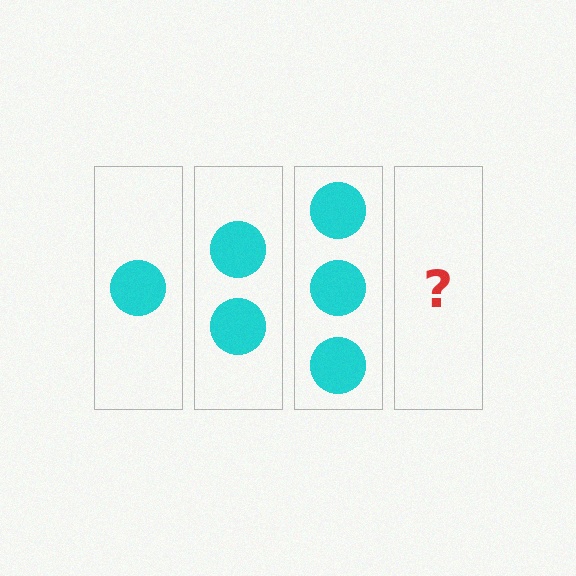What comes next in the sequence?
The next element should be 4 circles.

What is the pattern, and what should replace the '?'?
The pattern is that each step adds one more circle. The '?' should be 4 circles.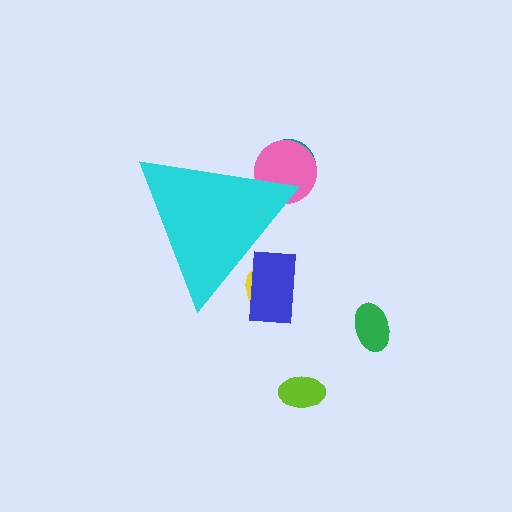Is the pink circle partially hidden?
Yes, the pink circle is partially hidden behind the cyan triangle.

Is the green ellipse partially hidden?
No, the green ellipse is fully visible.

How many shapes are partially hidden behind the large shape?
4 shapes are partially hidden.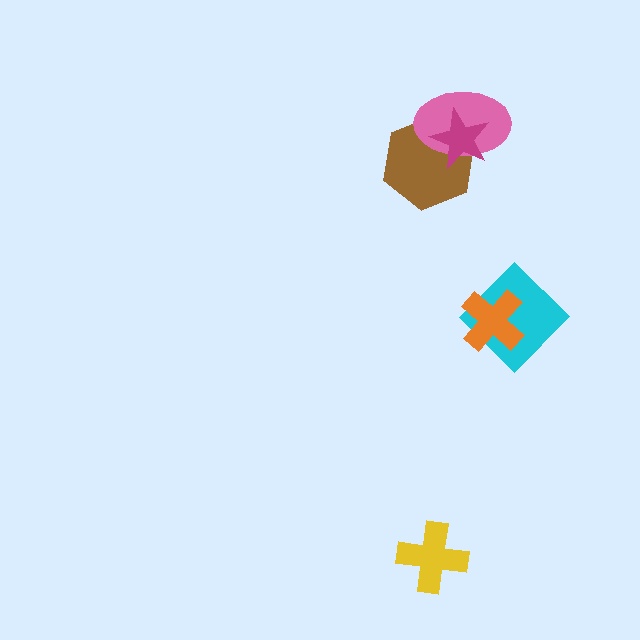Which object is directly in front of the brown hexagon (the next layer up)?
The pink ellipse is directly in front of the brown hexagon.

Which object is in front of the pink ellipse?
The magenta star is in front of the pink ellipse.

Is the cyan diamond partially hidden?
Yes, it is partially covered by another shape.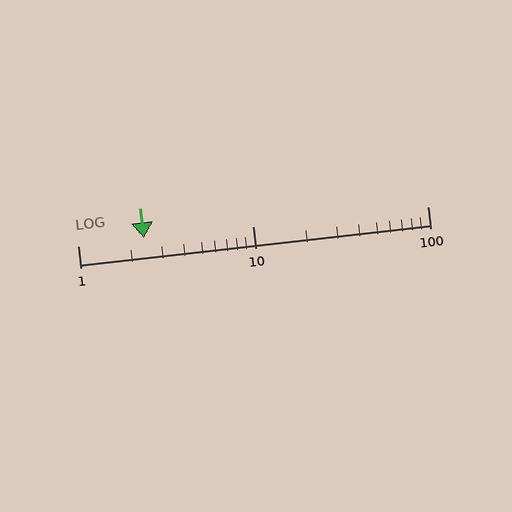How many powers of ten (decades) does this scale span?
The scale spans 2 decades, from 1 to 100.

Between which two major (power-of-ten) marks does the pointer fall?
The pointer is between 1 and 10.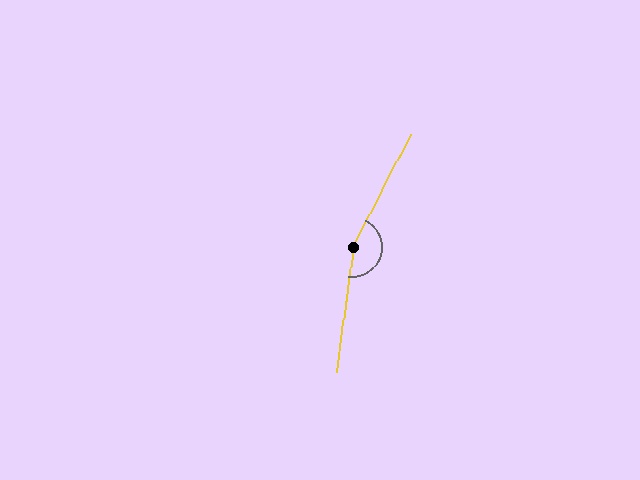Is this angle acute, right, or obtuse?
It is obtuse.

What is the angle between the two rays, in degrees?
Approximately 161 degrees.